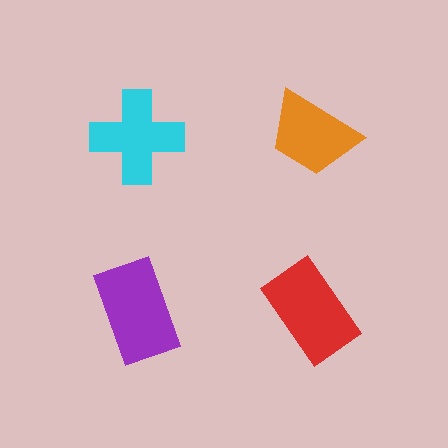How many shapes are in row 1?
2 shapes.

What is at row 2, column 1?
A purple rectangle.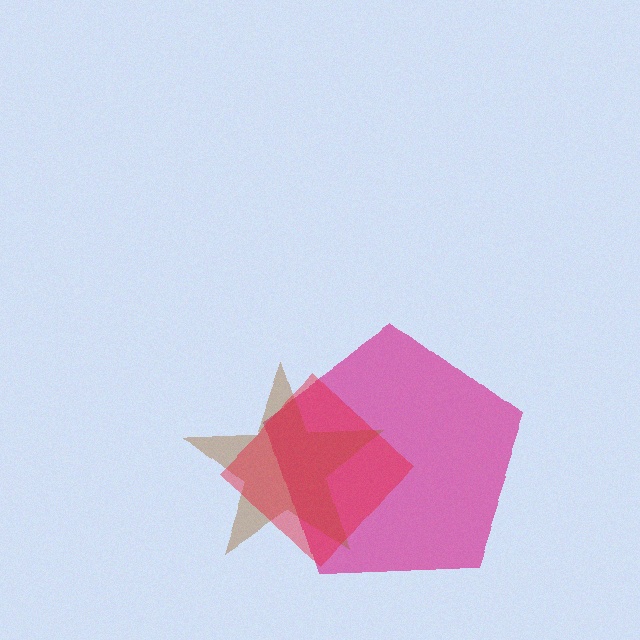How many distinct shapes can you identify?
There are 3 distinct shapes: a magenta pentagon, a brown star, a red diamond.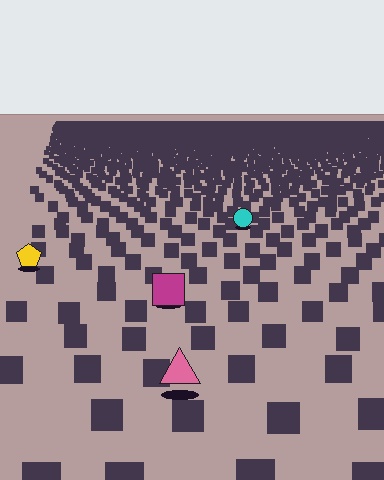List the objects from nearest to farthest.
From nearest to farthest: the pink triangle, the magenta square, the yellow pentagon, the cyan circle.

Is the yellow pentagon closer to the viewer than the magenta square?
No. The magenta square is closer — you can tell from the texture gradient: the ground texture is coarser near it.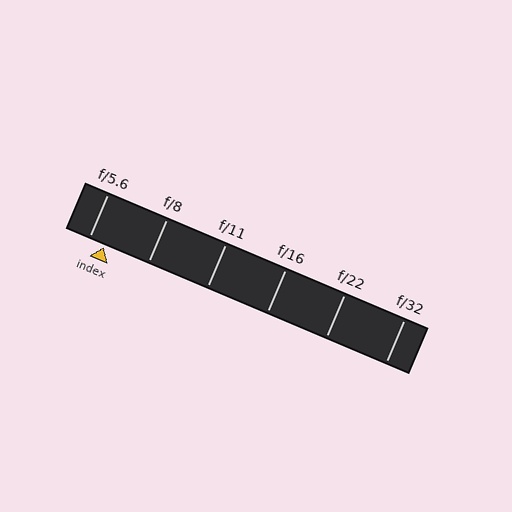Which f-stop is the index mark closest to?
The index mark is closest to f/5.6.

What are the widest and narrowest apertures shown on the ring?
The widest aperture shown is f/5.6 and the narrowest is f/32.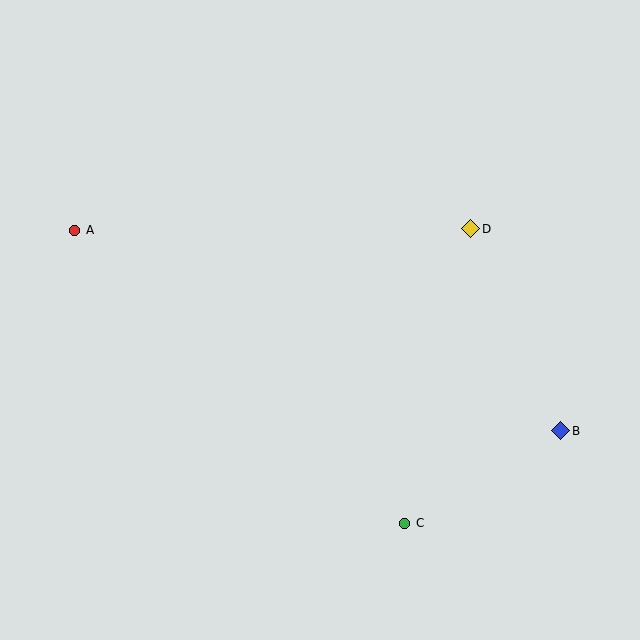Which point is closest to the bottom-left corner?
Point A is closest to the bottom-left corner.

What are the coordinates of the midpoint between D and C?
The midpoint between D and C is at (438, 376).